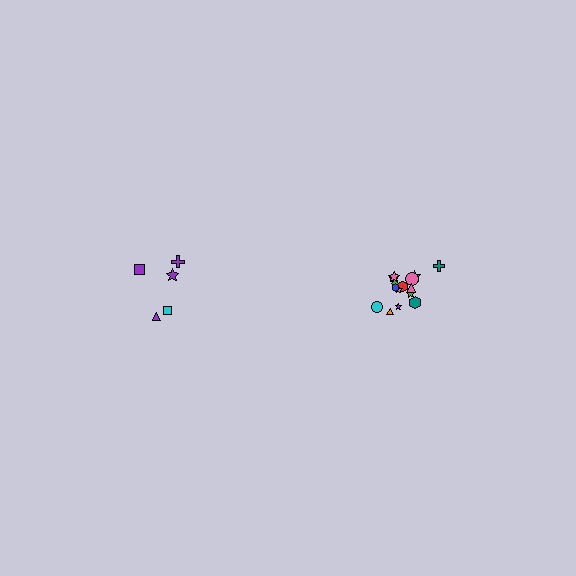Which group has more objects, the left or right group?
The right group.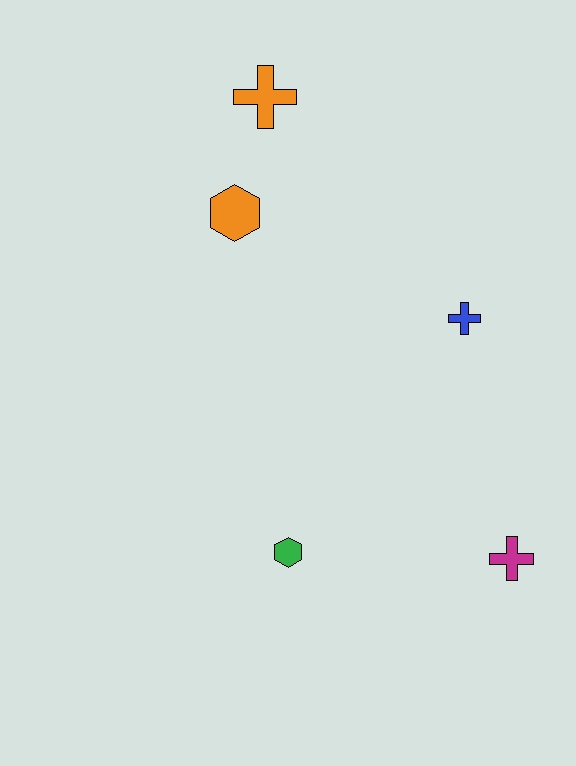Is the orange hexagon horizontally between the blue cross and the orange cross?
No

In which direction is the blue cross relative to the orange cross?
The blue cross is below the orange cross.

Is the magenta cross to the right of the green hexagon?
Yes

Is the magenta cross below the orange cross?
Yes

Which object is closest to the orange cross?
The orange hexagon is closest to the orange cross.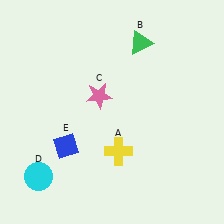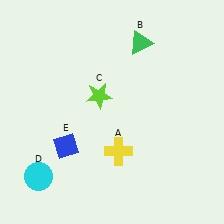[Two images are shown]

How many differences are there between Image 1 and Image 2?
There is 1 difference between the two images.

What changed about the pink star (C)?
In Image 1, C is pink. In Image 2, it changed to lime.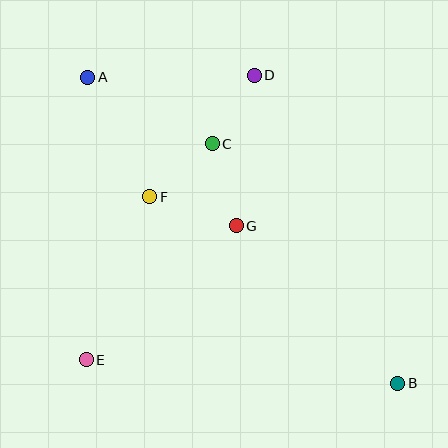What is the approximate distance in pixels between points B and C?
The distance between B and C is approximately 303 pixels.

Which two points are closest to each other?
Points C and D are closest to each other.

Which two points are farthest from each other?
Points A and B are farthest from each other.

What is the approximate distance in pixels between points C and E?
The distance between C and E is approximately 250 pixels.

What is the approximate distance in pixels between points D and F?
The distance between D and F is approximately 160 pixels.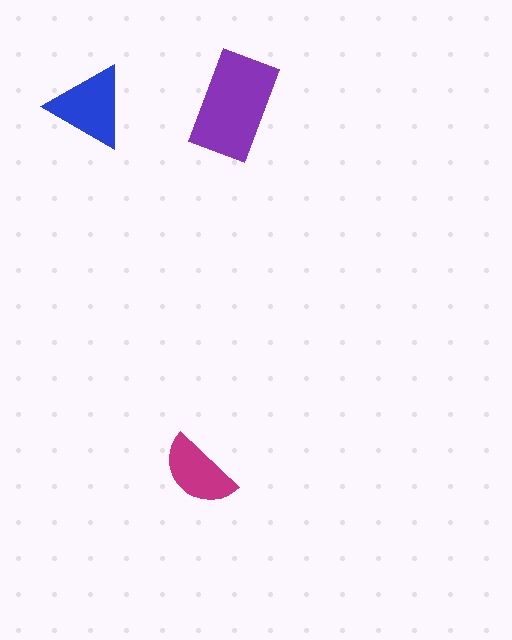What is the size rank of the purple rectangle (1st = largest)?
1st.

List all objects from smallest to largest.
The magenta semicircle, the blue triangle, the purple rectangle.